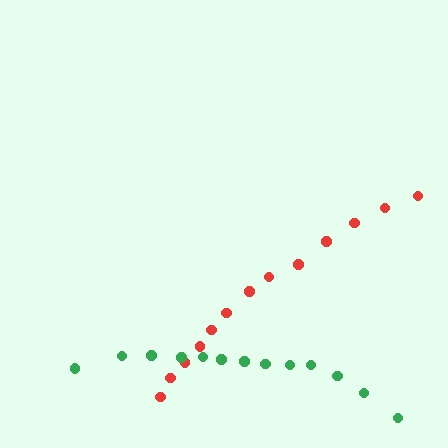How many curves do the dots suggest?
There are 2 distinct paths.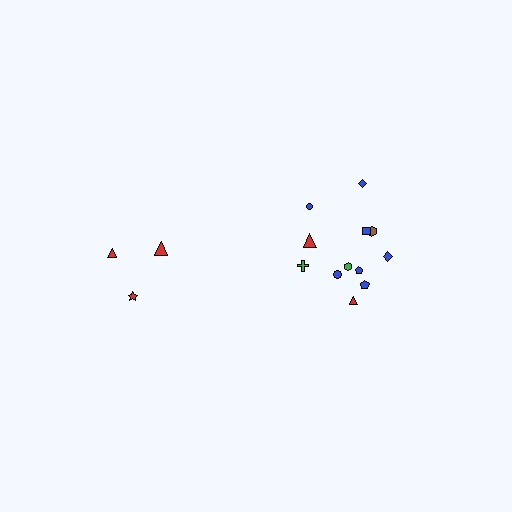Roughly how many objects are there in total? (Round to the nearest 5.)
Roughly 15 objects in total.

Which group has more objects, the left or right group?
The right group.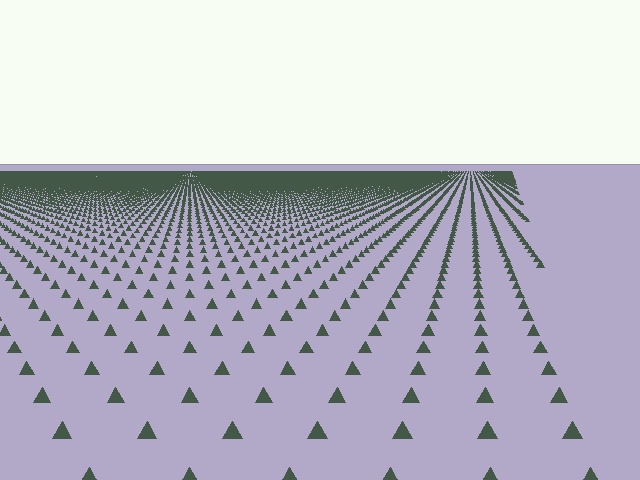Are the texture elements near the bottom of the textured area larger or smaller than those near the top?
Larger. Near the bottom, elements are closer to the viewer and appear at a bigger on-screen size.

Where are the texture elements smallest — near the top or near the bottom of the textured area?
Near the top.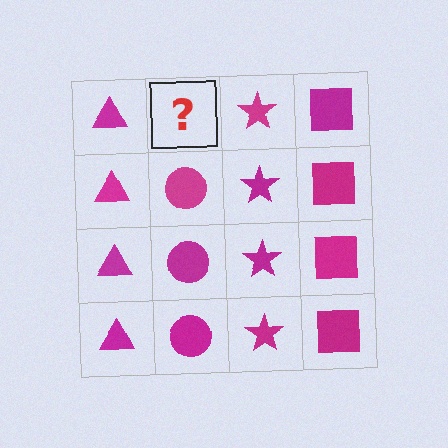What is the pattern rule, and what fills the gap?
The rule is that each column has a consistent shape. The gap should be filled with a magenta circle.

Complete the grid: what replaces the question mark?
The question mark should be replaced with a magenta circle.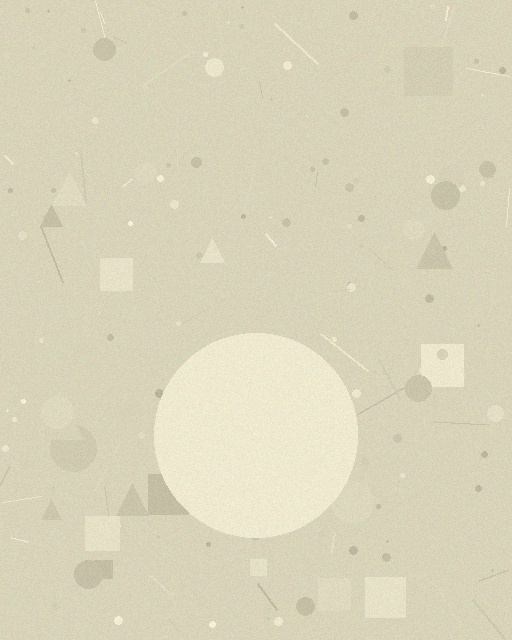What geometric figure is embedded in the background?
A circle is embedded in the background.